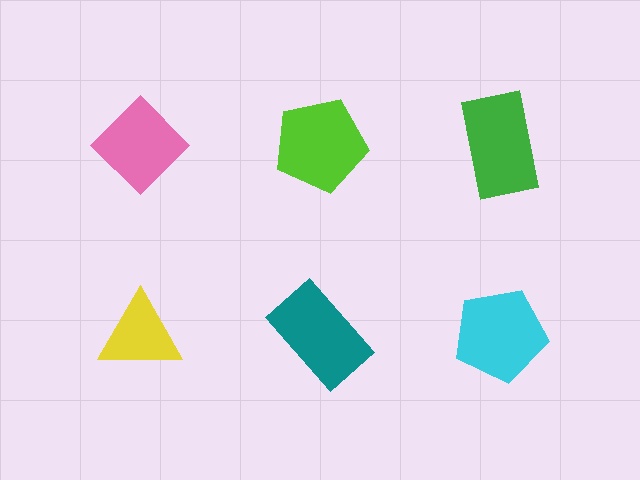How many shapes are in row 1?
3 shapes.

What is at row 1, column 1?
A pink diamond.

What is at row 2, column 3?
A cyan pentagon.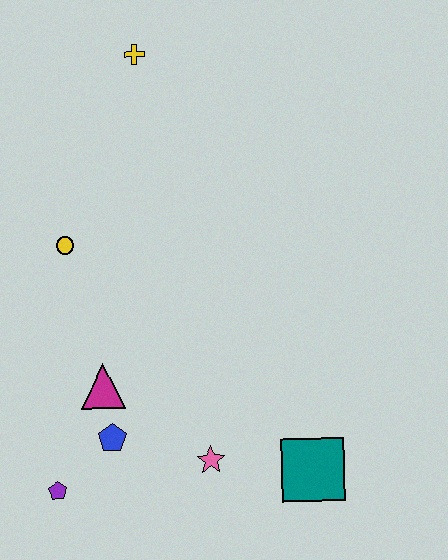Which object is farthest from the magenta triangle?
The yellow cross is farthest from the magenta triangle.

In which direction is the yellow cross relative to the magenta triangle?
The yellow cross is above the magenta triangle.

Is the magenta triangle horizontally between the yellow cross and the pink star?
No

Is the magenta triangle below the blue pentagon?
No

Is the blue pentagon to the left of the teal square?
Yes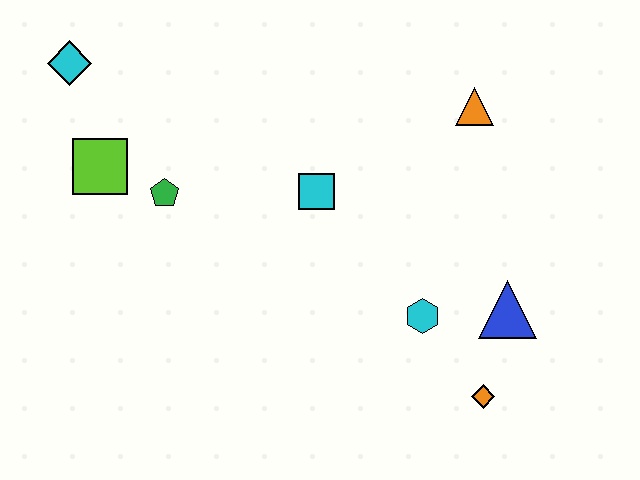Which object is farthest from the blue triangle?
The cyan diamond is farthest from the blue triangle.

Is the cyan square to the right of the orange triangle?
No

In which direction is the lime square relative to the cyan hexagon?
The lime square is to the left of the cyan hexagon.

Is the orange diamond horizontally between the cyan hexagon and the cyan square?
No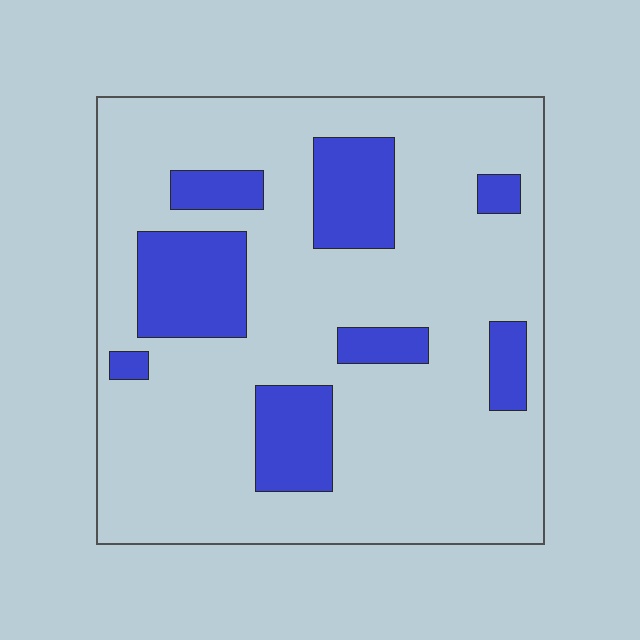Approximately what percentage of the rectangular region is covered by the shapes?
Approximately 20%.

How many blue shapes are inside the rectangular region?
8.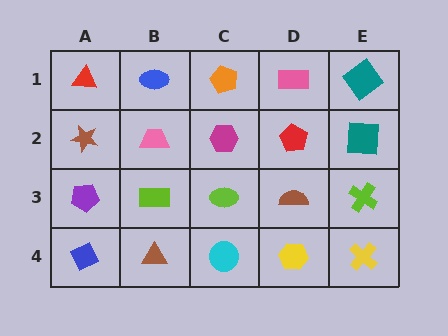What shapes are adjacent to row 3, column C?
A magenta hexagon (row 2, column C), a cyan circle (row 4, column C), a lime rectangle (row 3, column B), a brown semicircle (row 3, column D).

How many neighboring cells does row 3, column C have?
4.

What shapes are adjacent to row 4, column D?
A brown semicircle (row 3, column D), a cyan circle (row 4, column C), a yellow cross (row 4, column E).